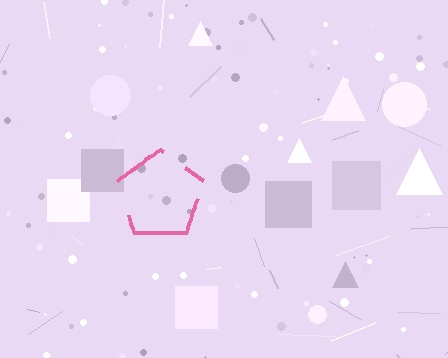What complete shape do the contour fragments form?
The contour fragments form a pentagon.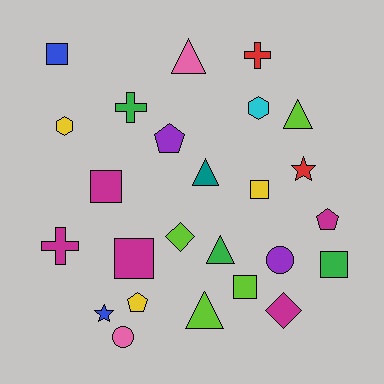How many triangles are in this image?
There are 5 triangles.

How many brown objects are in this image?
There are no brown objects.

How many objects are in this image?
There are 25 objects.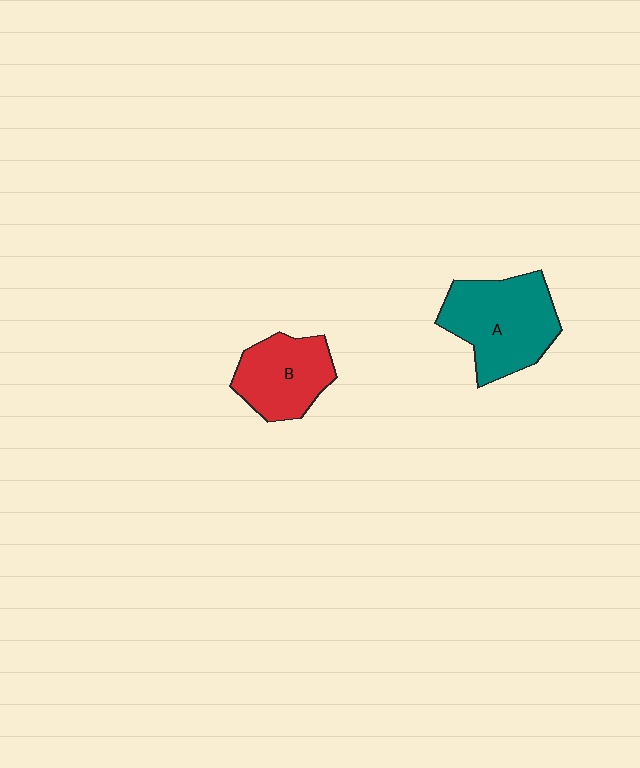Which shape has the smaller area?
Shape B (red).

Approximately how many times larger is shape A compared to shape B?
Approximately 1.4 times.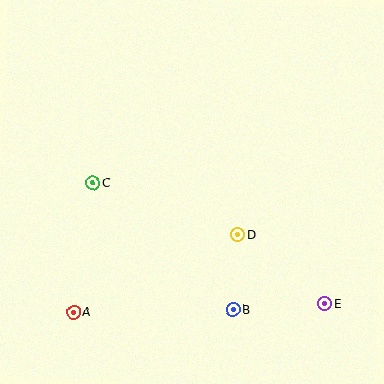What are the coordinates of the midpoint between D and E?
The midpoint between D and E is at (281, 269).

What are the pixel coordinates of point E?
Point E is at (325, 304).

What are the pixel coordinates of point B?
Point B is at (233, 309).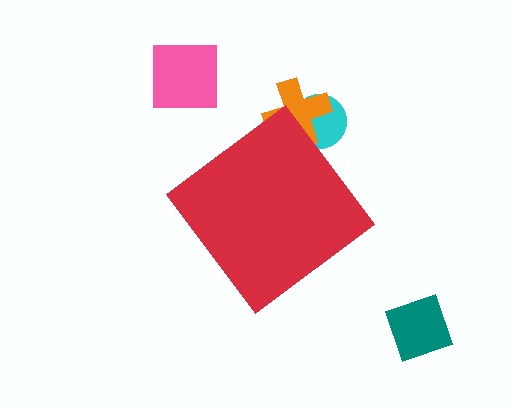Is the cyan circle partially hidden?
Yes, the cyan circle is partially hidden behind the red diamond.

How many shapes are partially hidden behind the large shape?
2 shapes are partially hidden.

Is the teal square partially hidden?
No, the teal square is fully visible.